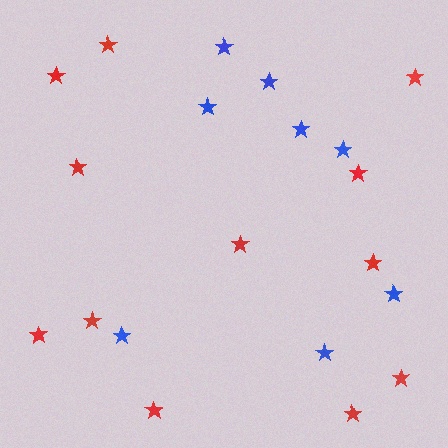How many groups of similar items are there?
There are 2 groups: one group of red stars (12) and one group of blue stars (8).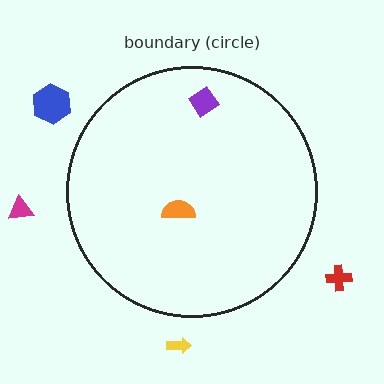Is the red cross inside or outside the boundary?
Outside.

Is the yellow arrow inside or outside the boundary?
Outside.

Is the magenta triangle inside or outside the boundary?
Outside.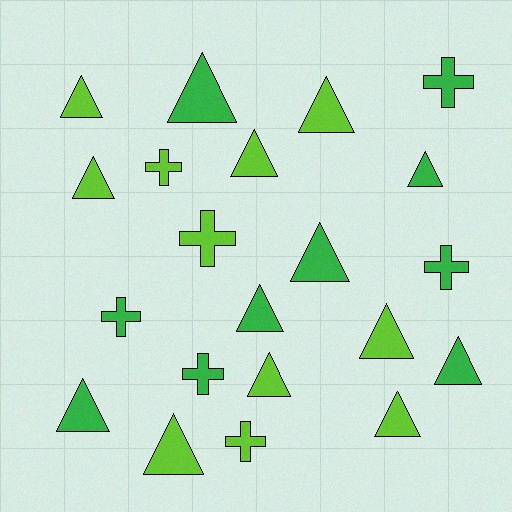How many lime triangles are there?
There are 8 lime triangles.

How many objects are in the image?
There are 21 objects.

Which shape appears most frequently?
Triangle, with 14 objects.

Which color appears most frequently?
Lime, with 11 objects.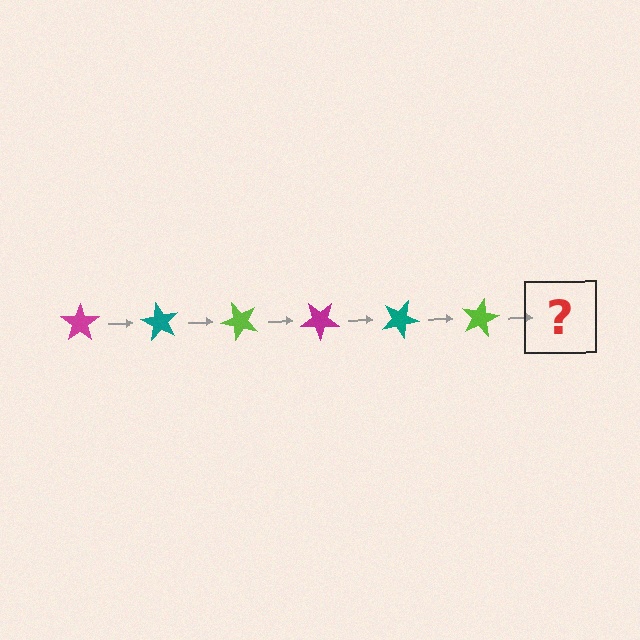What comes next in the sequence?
The next element should be a magenta star, rotated 360 degrees from the start.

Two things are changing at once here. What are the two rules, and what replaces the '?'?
The two rules are that it rotates 60 degrees each step and the color cycles through magenta, teal, and lime. The '?' should be a magenta star, rotated 360 degrees from the start.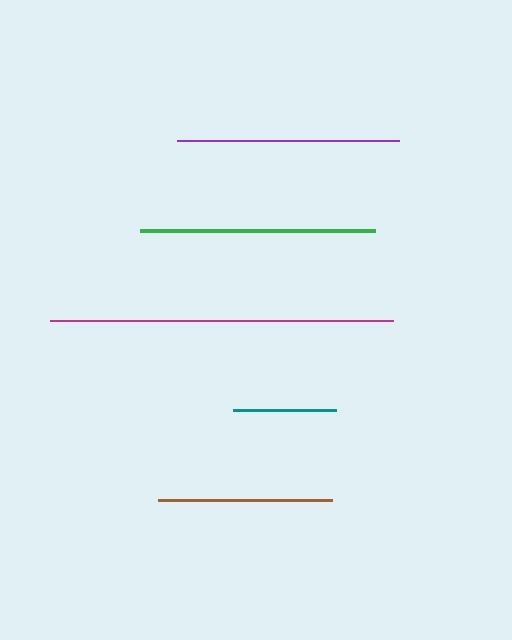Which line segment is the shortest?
The teal line is the shortest at approximately 103 pixels.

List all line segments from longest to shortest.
From longest to shortest: magenta, green, purple, brown, teal.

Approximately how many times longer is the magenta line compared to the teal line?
The magenta line is approximately 3.3 times the length of the teal line.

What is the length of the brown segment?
The brown segment is approximately 174 pixels long.